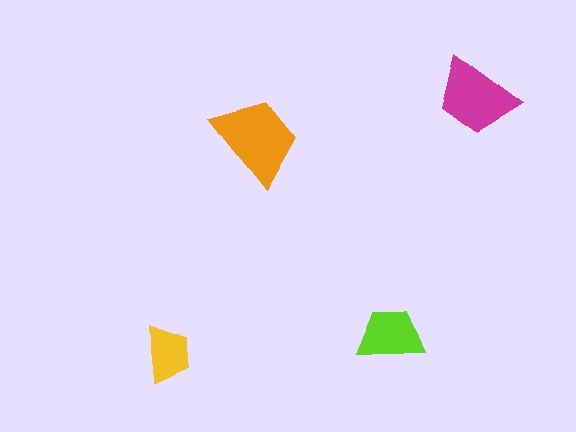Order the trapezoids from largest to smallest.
the orange one, the magenta one, the lime one, the yellow one.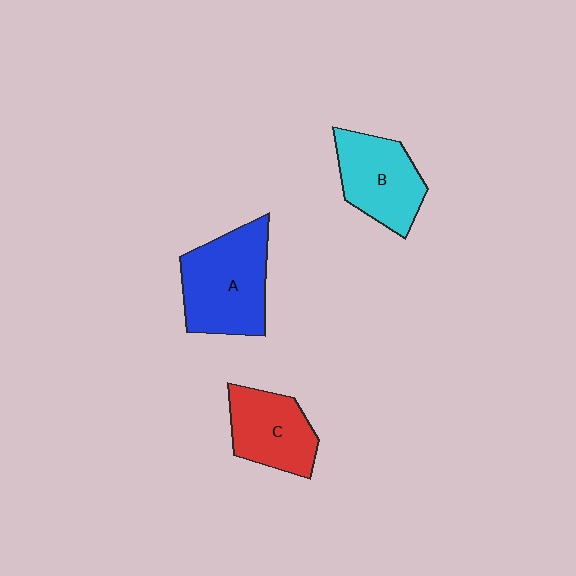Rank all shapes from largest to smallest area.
From largest to smallest: A (blue), B (cyan), C (red).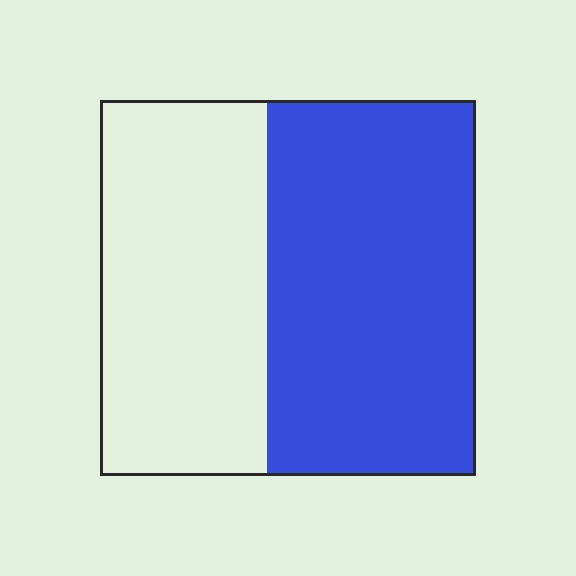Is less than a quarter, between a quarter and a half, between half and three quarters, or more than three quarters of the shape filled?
Between half and three quarters.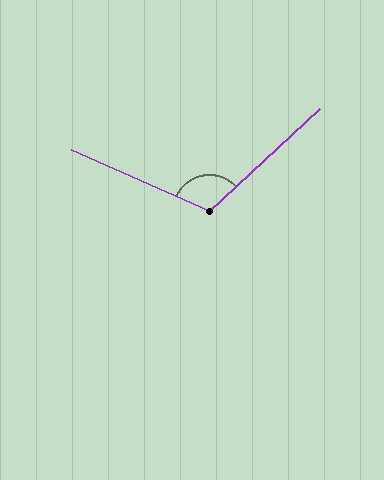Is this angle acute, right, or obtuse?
It is obtuse.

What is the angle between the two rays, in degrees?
Approximately 113 degrees.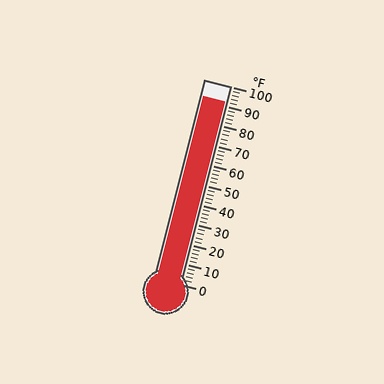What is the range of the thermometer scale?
The thermometer scale ranges from 0°F to 100°F.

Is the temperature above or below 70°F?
The temperature is above 70°F.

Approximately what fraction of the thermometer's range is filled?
The thermometer is filled to approximately 90% of its range.